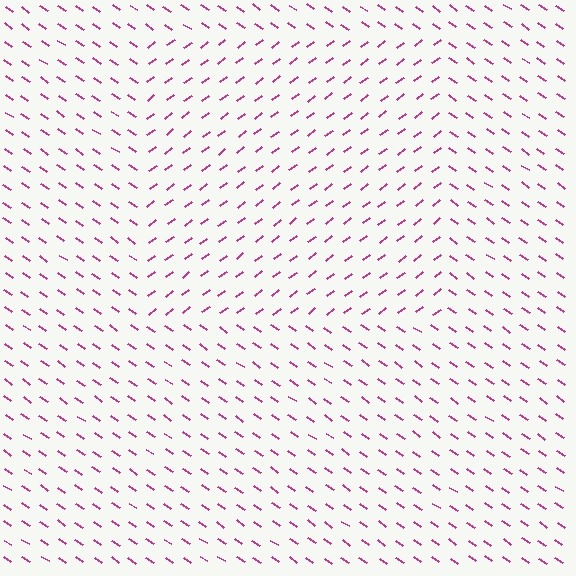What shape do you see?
I see a rectangle.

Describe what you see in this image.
The image is filled with small magenta line segments. A rectangle region in the image has lines oriented differently from the surrounding lines, creating a visible texture boundary.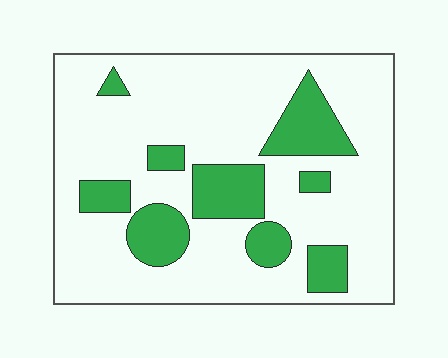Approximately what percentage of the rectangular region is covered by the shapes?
Approximately 20%.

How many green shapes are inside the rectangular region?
9.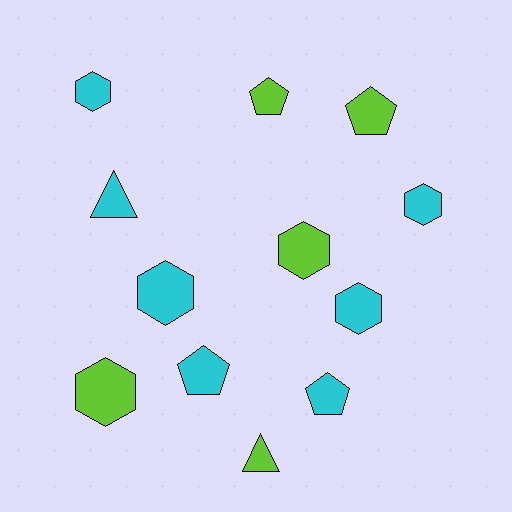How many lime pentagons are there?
There are 2 lime pentagons.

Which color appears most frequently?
Cyan, with 7 objects.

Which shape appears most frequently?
Hexagon, with 6 objects.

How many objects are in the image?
There are 12 objects.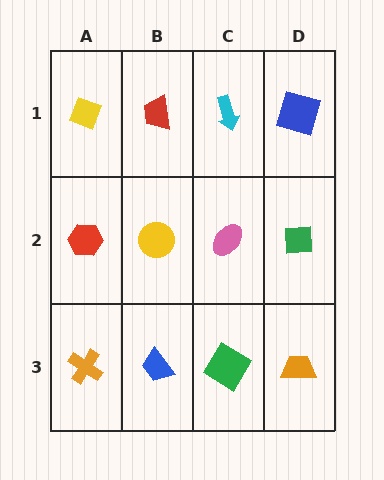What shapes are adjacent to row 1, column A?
A red hexagon (row 2, column A), a red trapezoid (row 1, column B).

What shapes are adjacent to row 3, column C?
A pink ellipse (row 2, column C), a blue trapezoid (row 3, column B), an orange trapezoid (row 3, column D).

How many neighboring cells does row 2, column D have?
3.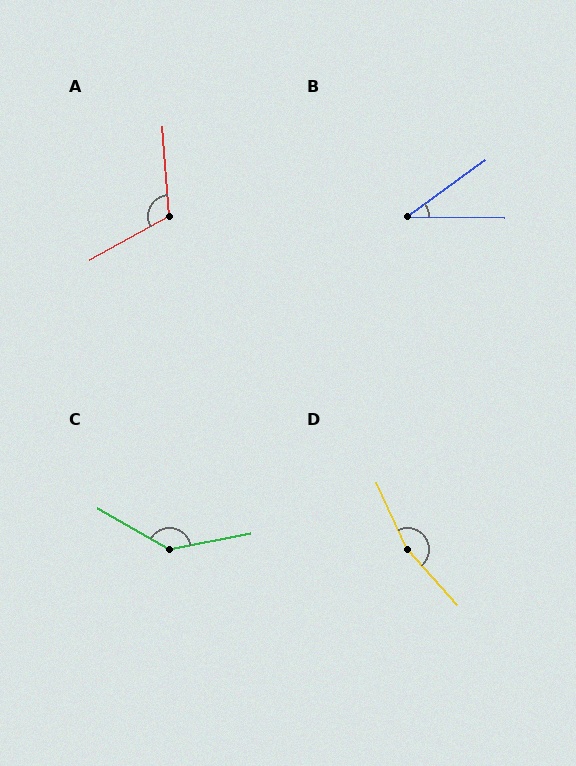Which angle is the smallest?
B, at approximately 36 degrees.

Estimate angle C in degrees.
Approximately 140 degrees.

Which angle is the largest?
D, at approximately 163 degrees.